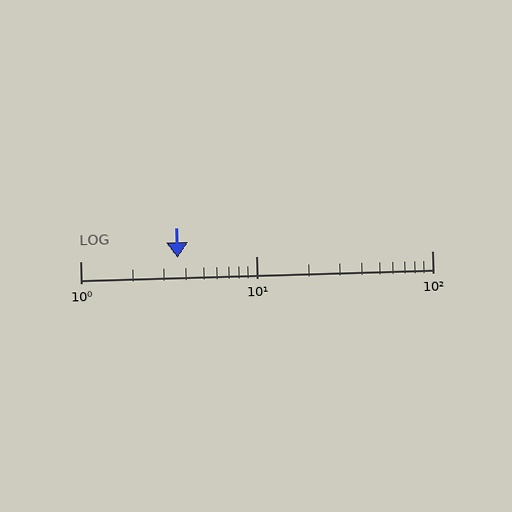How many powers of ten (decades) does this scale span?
The scale spans 2 decades, from 1 to 100.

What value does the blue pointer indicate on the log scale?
The pointer indicates approximately 3.6.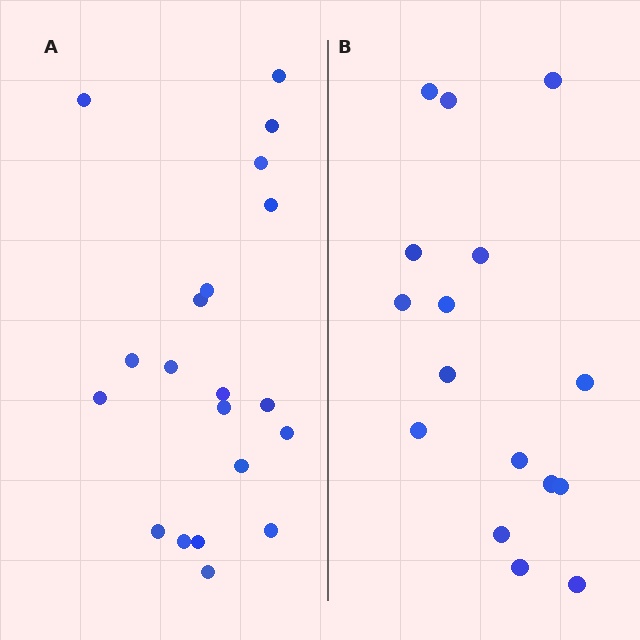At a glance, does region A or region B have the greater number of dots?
Region A (the left region) has more dots.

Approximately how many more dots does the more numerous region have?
Region A has about 4 more dots than region B.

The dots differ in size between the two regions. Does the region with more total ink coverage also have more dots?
No. Region B has more total ink coverage because its dots are larger, but region A actually contains more individual dots. Total area can be misleading — the number of items is what matters here.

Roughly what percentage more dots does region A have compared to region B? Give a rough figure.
About 25% more.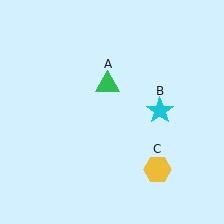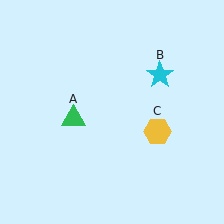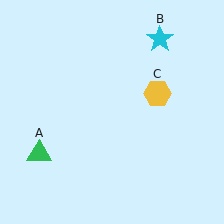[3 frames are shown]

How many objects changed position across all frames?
3 objects changed position: green triangle (object A), cyan star (object B), yellow hexagon (object C).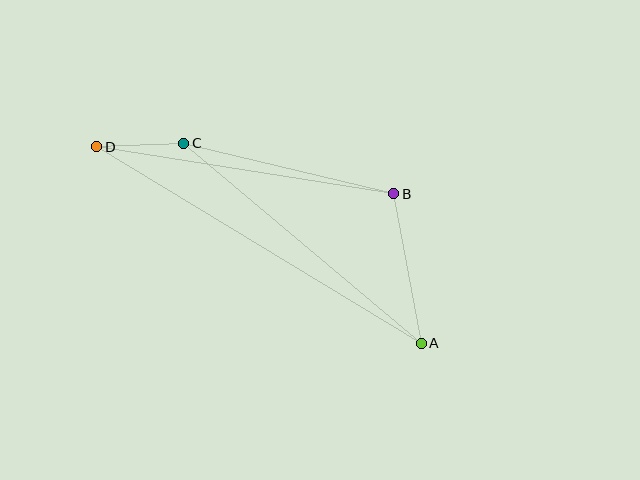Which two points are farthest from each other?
Points A and D are farthest from each other.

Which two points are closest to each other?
Points C and D are closest to each other.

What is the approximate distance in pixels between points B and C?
The distance between B and C is approximately 216 pixels.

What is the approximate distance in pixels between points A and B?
The distance between A and B is approximately 152 pixels.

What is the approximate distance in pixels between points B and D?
The distance between B and D is approximately 301 pixels.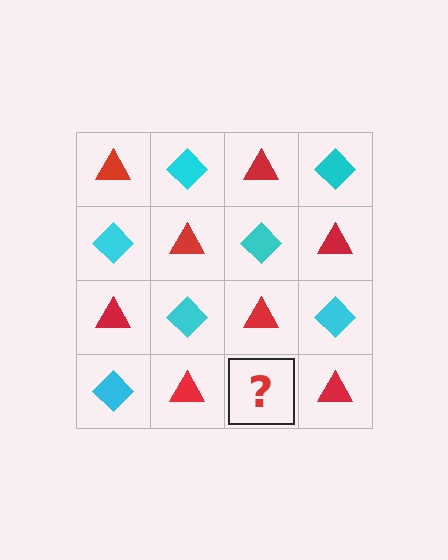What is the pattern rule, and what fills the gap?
The rule is that it alternates red triangle and cyan diamond in a checkerboard pattern. The gap should be filled with a cyan diamond.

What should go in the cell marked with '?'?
The missing cell should contain a cyan diamond.